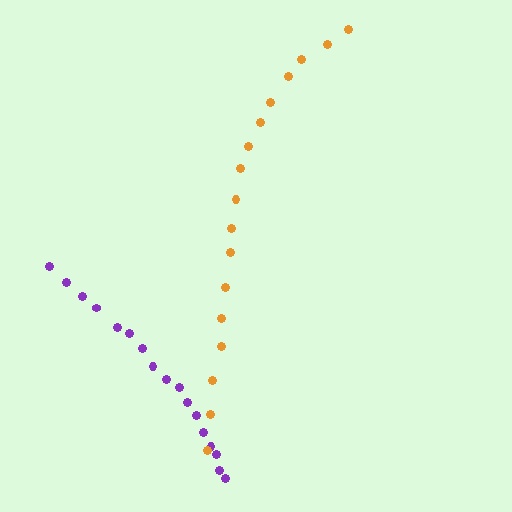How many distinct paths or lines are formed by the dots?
There are 2 distinct paths.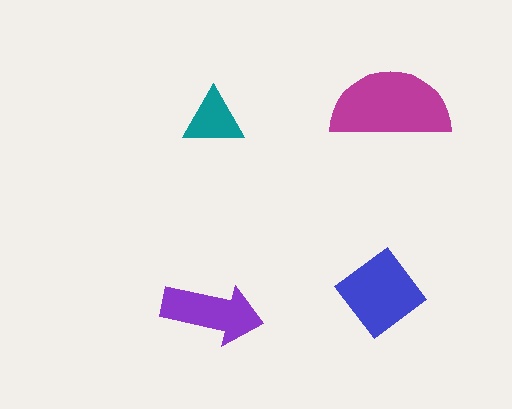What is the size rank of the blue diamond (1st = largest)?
2nd.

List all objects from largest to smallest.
The magenta semicircle, the blue diamond, the purple arrow, the teal triangle.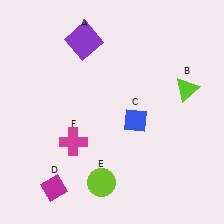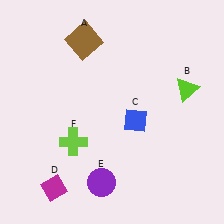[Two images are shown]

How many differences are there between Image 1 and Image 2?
There are 3 differences between the two images.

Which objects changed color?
A changed from purple to brown. E changed from lime to purple. F changed from magenta to lime.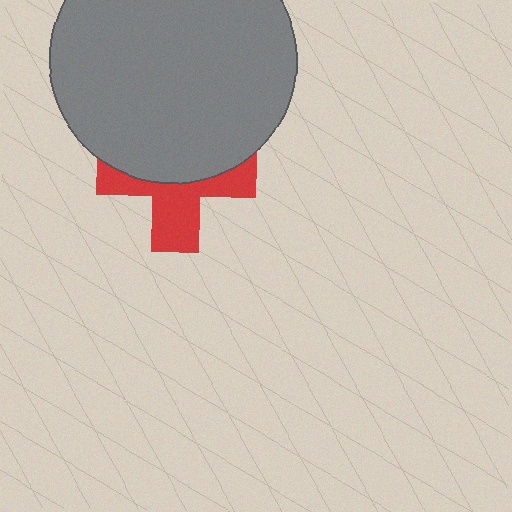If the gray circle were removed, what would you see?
You would see the complete red cross.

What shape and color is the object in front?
The object in front is a gray circle.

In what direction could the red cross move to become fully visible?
The red cross could move down. That would shift it out from behind the gray circle entirely.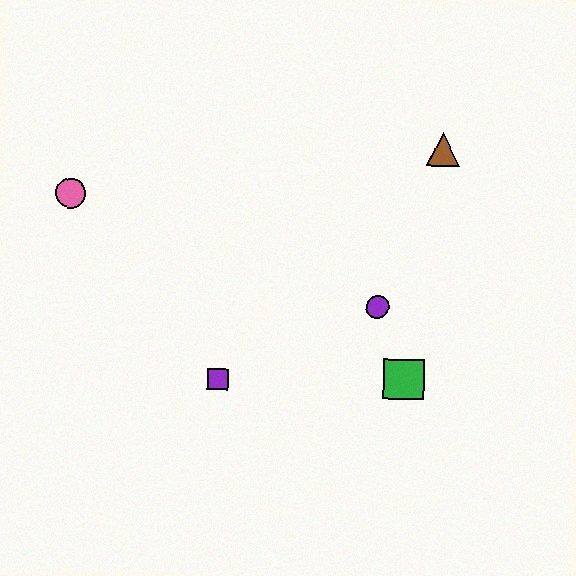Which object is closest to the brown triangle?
The purple circle is closest to the brown triangle.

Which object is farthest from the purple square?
The brown triangle is farthest from the purple square.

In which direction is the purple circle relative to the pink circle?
The purple circle is to the right of the pink circle.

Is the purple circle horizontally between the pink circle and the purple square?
No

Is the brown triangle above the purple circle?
Yes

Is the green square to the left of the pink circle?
No